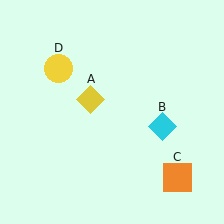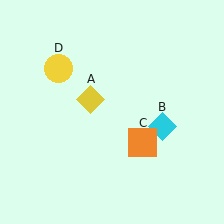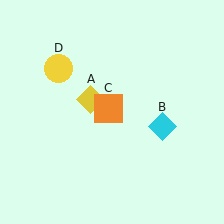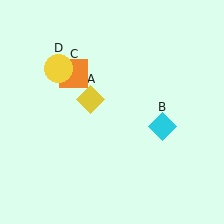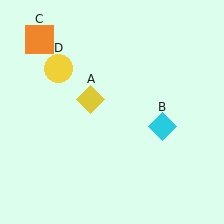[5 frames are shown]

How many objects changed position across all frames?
1 object changed position: orange square (object C).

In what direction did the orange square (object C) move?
The orange square (object C) moved up and to the left.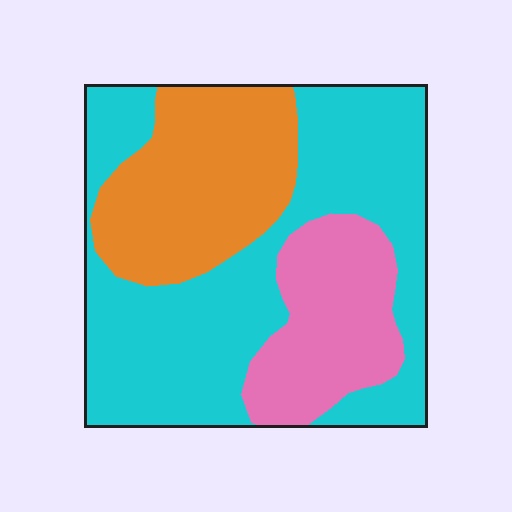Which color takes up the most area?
Cyan, at roughly 55%.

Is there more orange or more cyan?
Cyan.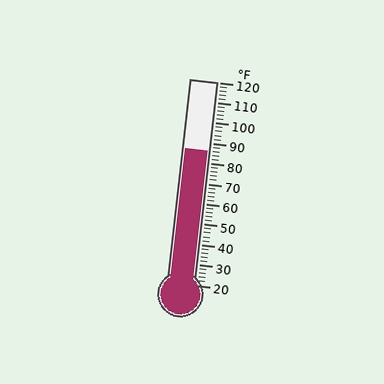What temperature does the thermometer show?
The thermometer shows approximately 86°F.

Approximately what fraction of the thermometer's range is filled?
The thermometer is filled to approximately 65% of its range.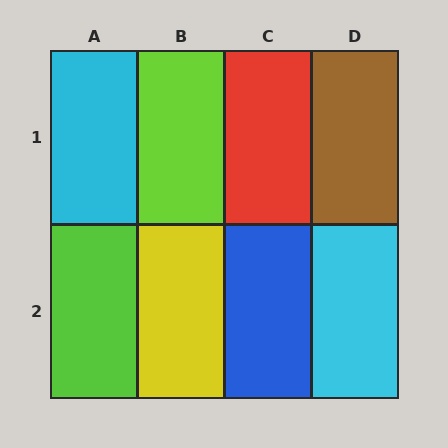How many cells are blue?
1 cell is blue.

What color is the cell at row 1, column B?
Lime.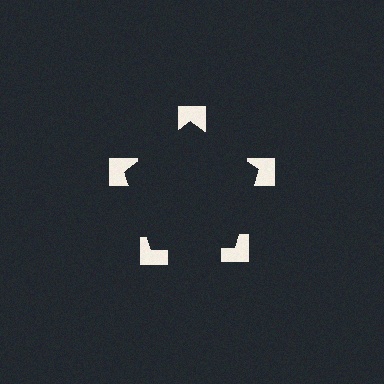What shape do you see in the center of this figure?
An illusory pentagon — its edges are inferred from the aligned wedge cuts in the notched squares, not physically drawn.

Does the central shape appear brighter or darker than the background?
It typically appears slightly darker than the background, even though no actual brightness change is drawn.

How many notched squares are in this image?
There are 5 — one at each vertex of the illusory pentagon.